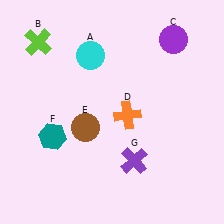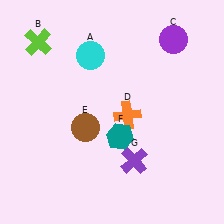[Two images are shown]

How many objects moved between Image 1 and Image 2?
1 object moved between the two images.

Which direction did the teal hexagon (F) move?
The teal hexagon (F) moved right.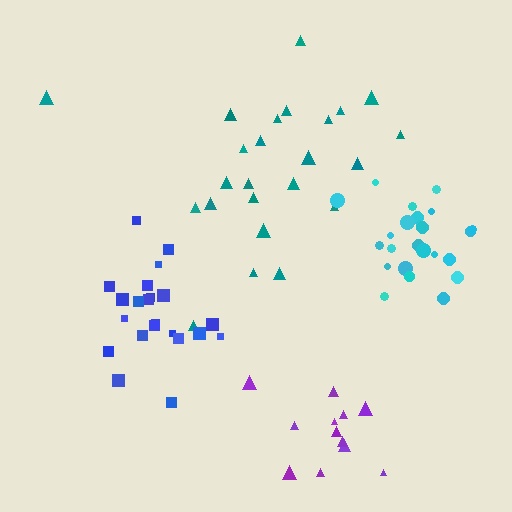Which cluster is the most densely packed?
Cyan.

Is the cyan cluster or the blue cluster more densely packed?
Cyan.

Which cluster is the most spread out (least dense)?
Purple.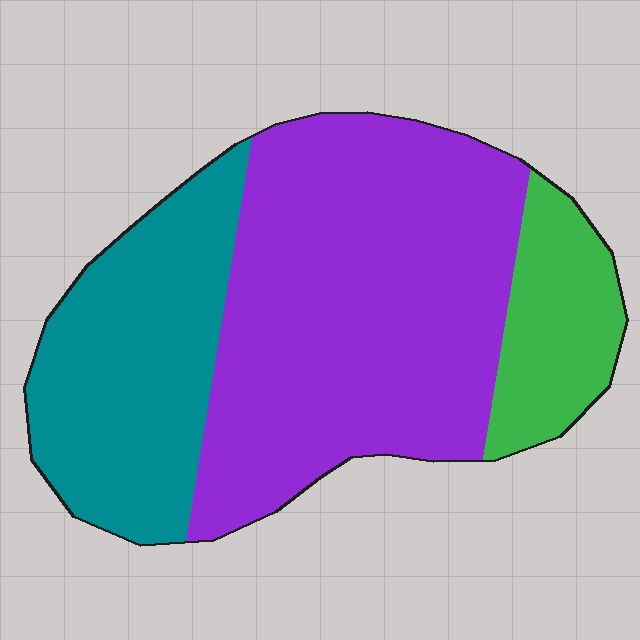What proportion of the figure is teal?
Teal covers 30% of the figure.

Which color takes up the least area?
Green, at roughly 15%.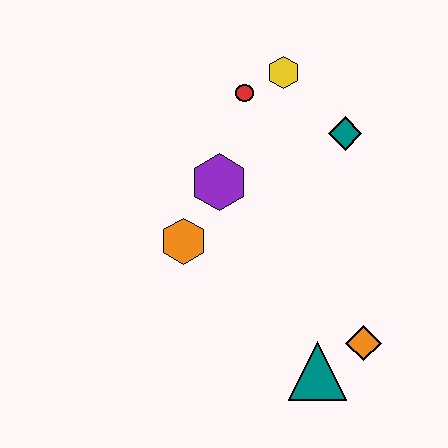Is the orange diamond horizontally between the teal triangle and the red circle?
No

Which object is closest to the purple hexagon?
The orange hexagon is closest to the purple hexagon.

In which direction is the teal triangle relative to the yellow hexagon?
The teal triangle is below the yellow hexagon.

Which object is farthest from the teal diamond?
The teal triangle is farthest from the teal diamond.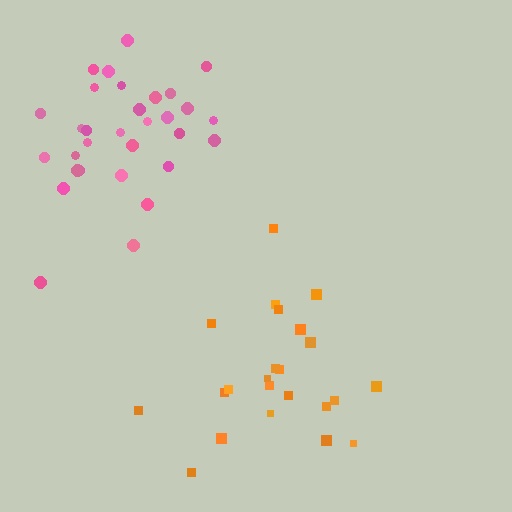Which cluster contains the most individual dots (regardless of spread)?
Pink (31).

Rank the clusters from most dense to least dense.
pink, orange.